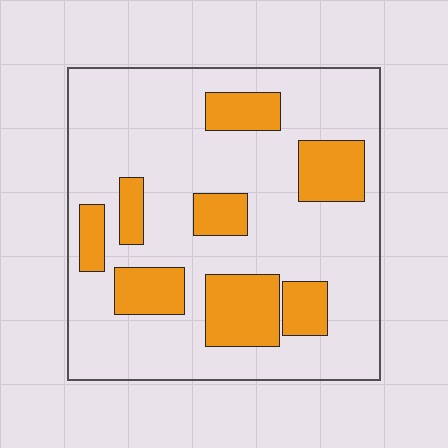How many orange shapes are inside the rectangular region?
8.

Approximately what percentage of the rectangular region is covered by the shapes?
Approximately 25%.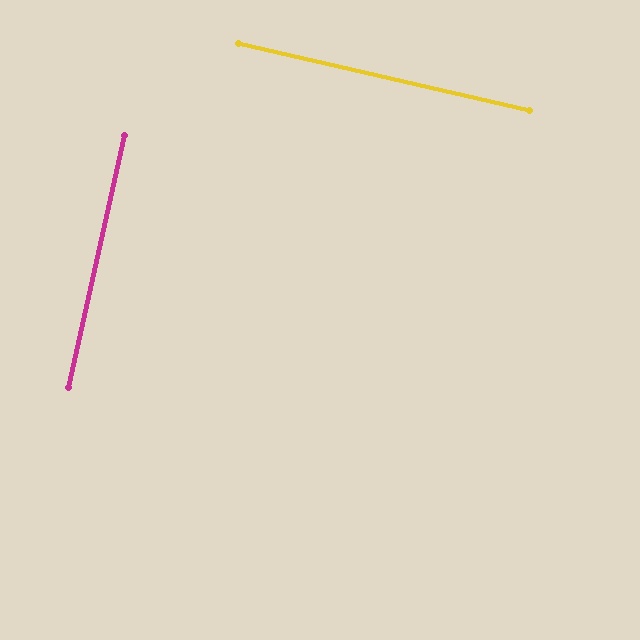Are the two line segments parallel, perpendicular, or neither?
Perpendicular — they meet at approximately 90°.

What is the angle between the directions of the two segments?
Approximately 90 degrees.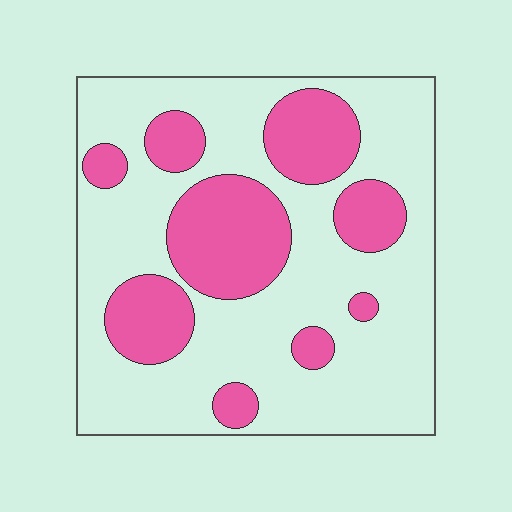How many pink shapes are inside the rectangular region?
9.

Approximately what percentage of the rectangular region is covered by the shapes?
Approximately 30%.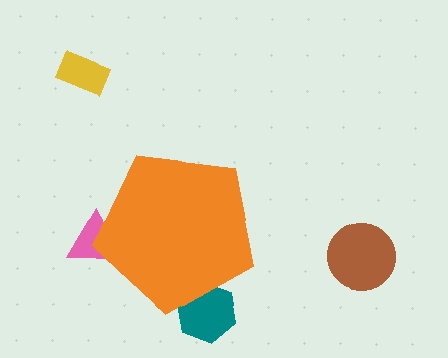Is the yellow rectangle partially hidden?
No, the yellow rectangle is fully visible.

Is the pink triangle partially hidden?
Yes, the pink triangle is partially hidden behind the orange pentagon.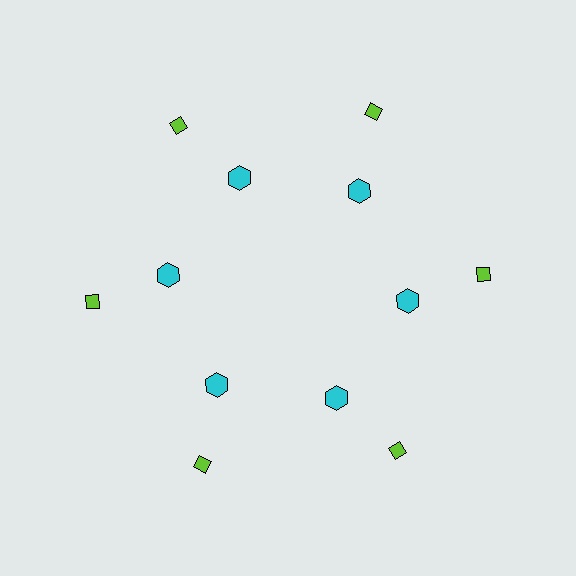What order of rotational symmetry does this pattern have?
This pattern has 6-fold rotational symmetry.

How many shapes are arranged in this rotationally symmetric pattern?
There are 12 shapes, arranged in 6 groups of 2.